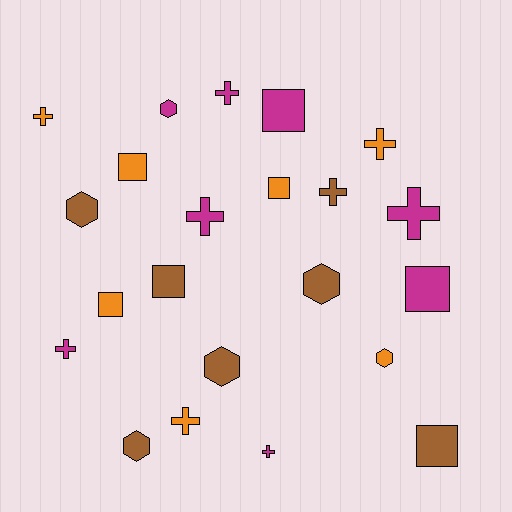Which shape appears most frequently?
Cross, with 9 objects.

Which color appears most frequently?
Magenta, with 8 objects.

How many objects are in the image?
There are 22 objects.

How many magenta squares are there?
There are 2 magenta squares.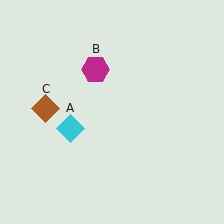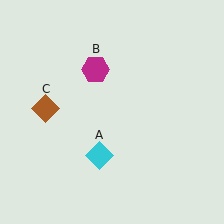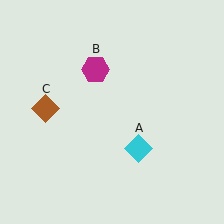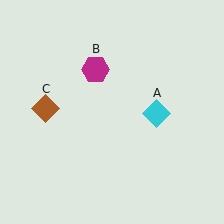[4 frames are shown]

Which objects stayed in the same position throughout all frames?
Magenta hexagon (object B) and brown diamond (object C) remained stationary.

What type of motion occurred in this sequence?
The cyan diamond (object A) rotated counterclockwise around the center of the scene.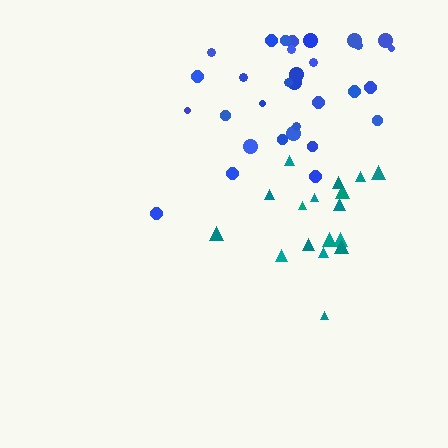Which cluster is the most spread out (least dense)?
Teal.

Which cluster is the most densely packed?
Blue.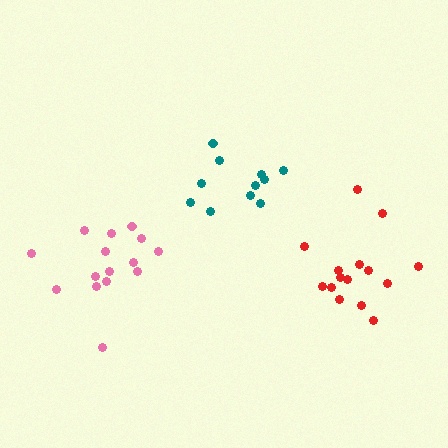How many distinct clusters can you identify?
There are 3 distinct clusters.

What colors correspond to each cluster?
The clusters are colored: pink, red, teal.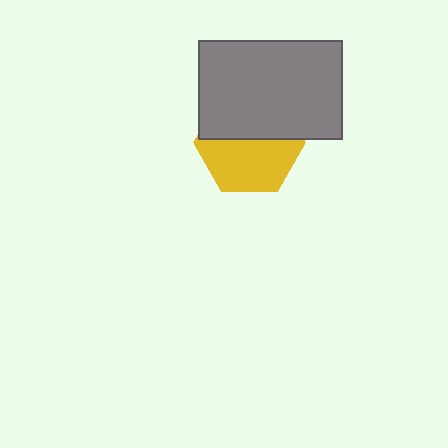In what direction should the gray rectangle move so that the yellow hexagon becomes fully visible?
The gray rectangle should move up. That is the shortest direction to clear the overlap and leave the yellow hexagon fully visible.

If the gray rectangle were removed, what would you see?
You would see the complete yellow hexagon.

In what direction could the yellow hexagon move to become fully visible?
The yellow hexagon could move down. That would shift it out from behind the gray rectangle entirely.